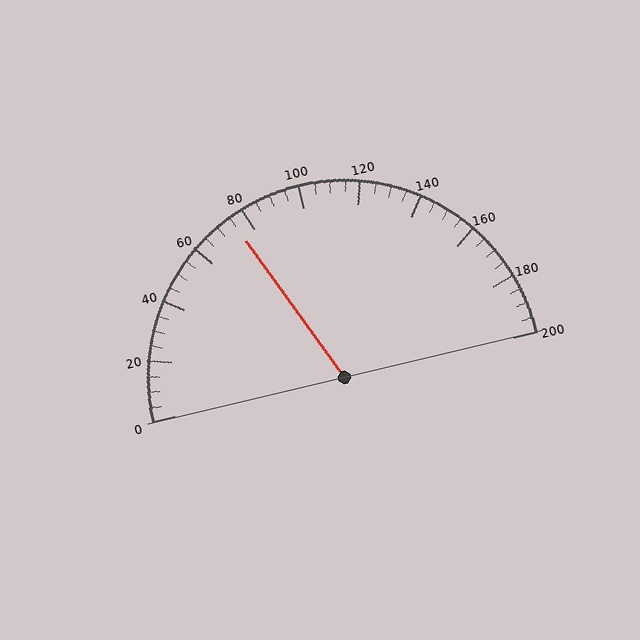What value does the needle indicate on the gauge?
The needle indicates approximately 75.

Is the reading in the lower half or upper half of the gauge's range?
The reading is in the lower half of the range (0 to 200).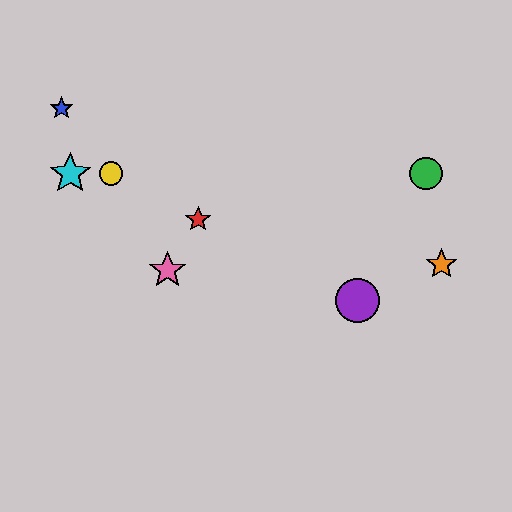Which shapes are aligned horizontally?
The green circle, the yellow circle, the cyan star are aligned horizontally.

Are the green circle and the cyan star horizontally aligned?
Yes, both are at y≈174.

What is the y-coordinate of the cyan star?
The cyan star is at y≈174.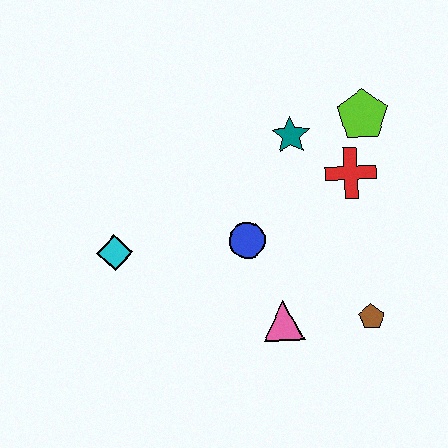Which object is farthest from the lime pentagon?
The cyan diamond is farthest from the lime pentagon.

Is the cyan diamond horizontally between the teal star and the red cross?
No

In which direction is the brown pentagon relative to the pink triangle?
The brown pentagon is to the right of the pink triangle.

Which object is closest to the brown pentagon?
The pink triangle is closest to the brown pentagon.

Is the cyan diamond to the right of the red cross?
No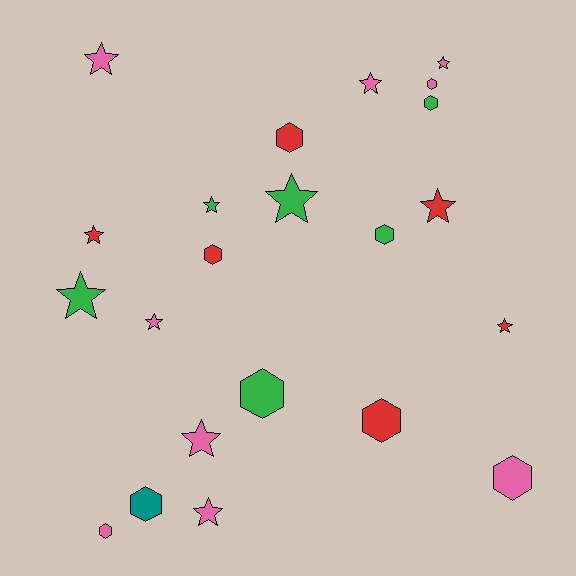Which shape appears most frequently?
Star, with 12 objects.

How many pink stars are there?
There are 6 pink stars.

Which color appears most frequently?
Pink, with 9 objects.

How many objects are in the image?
There are 22 objects.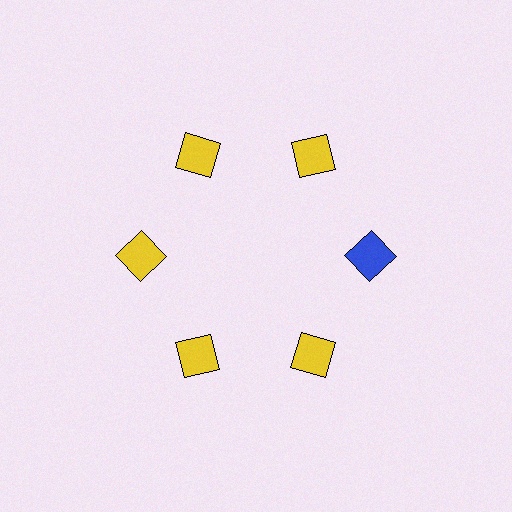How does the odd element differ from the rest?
It has a different color: blue instead of yellow.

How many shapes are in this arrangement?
There are 6 shapes arranged in a ring pattern.